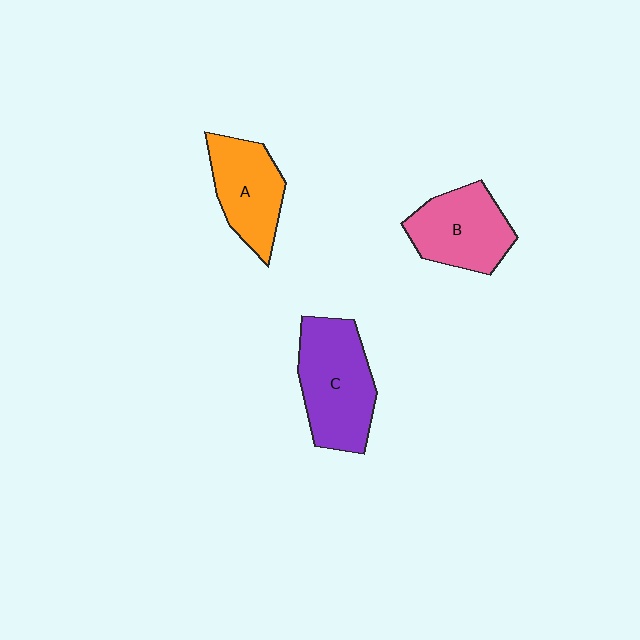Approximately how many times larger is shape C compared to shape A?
Approximately 1.3 times.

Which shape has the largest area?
Shape C (purple).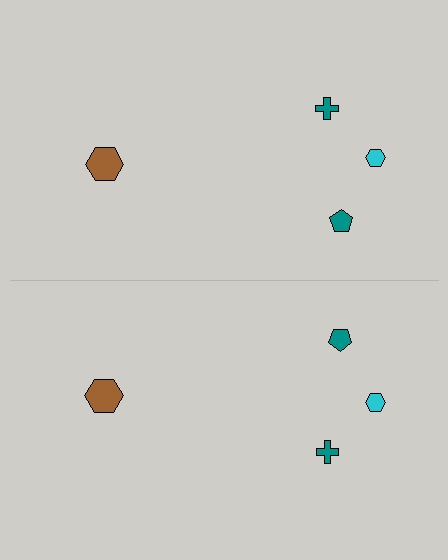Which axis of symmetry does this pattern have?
The pattern has a horizontal axis of symmetry running through the center of the image.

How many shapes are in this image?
There are 8 shapes in this image.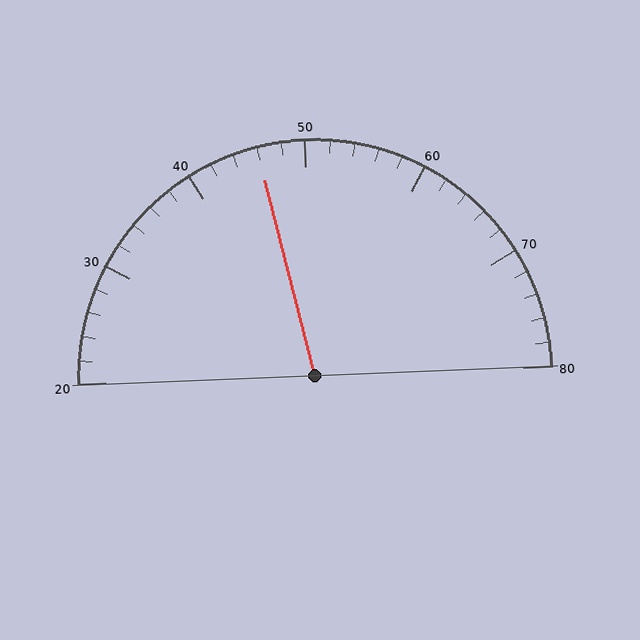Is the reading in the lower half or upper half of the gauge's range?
The reading is in the lower half of the range (20 to 80).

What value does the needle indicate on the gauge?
The needle indicates approximately 46.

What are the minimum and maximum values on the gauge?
The gauge ranges from 20 to 80.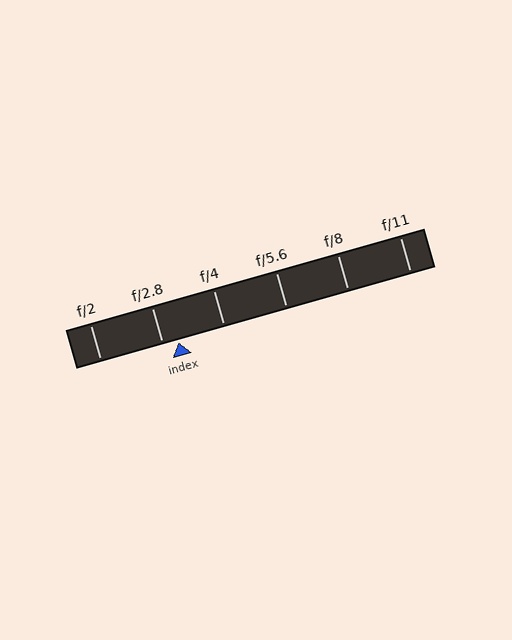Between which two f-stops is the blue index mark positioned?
The index mark is between f/2.8 and f/4.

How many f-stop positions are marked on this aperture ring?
There are 6 f-stop positions marked.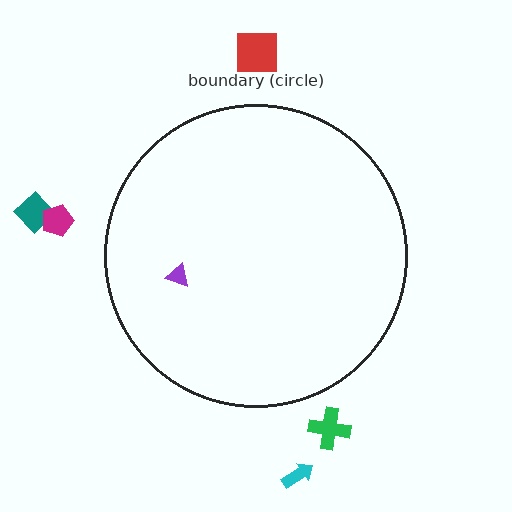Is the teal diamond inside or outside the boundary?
Outside.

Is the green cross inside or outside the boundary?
Outside.